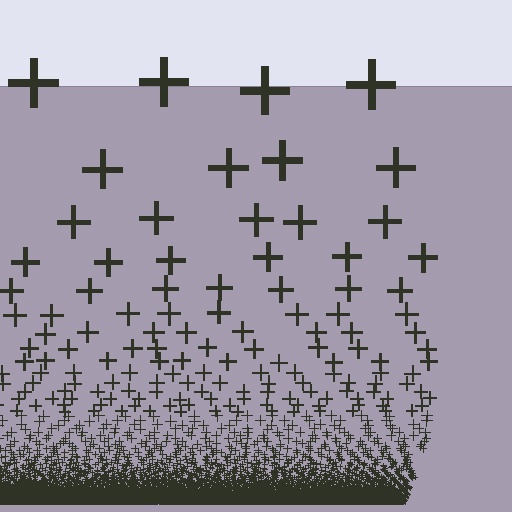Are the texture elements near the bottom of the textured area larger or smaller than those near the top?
Smaller. The gradient is inverted — elements near the bottom are smaller and denser.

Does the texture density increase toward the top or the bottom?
Density increases toward the bottom.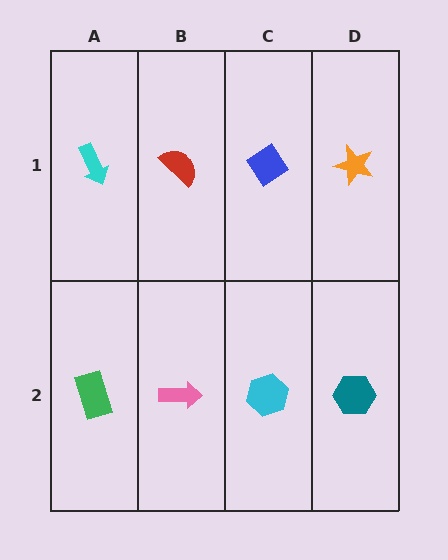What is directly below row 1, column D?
A teal hexagon.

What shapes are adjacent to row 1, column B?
A pink arrow (row 2, column B), a cyan arrow (row 1, column A), a blue diamond (row 1, column C).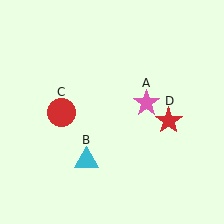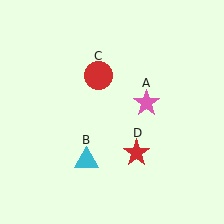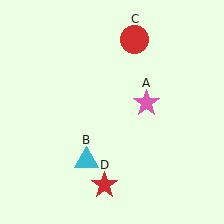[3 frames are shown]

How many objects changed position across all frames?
2 objects changed position: red circle (object C), red star (object D).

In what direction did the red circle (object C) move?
The red circle (object C) moved up and to the right.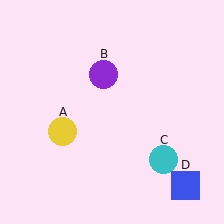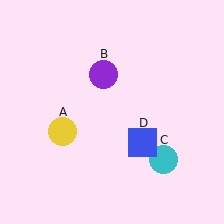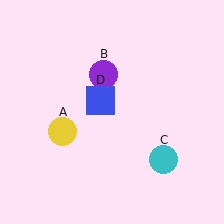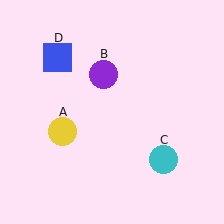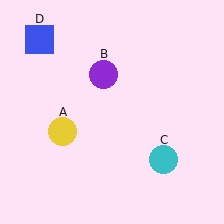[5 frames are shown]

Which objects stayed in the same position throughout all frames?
Yellow circle (object A) and purple circle (object B) and cyan circle (object C) remained stationary.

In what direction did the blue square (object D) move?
The blue square (object D) moved up and to the left.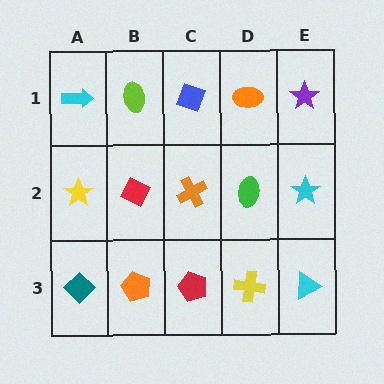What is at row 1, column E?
A purple star.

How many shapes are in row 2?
5 shapes.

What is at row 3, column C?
A red pentagon.